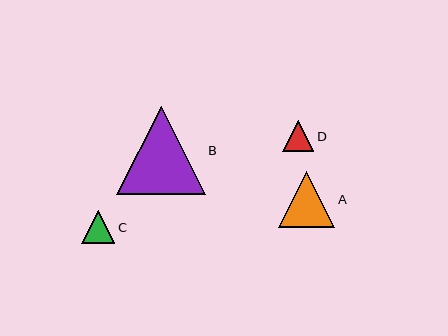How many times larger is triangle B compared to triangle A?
Triangle B is approximately 1.6 times the size of triangle A.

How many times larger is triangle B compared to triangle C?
Triangle B is approximately 2.7 times the size of triangle C.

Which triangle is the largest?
Triangle B is the largest with a size of approximately 88 pixels.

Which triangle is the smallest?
Triangle D is the smallest with a size of approximately 31 pixels.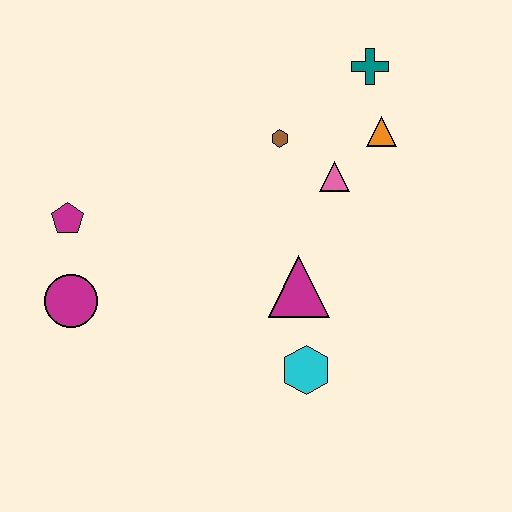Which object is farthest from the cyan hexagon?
The teal cross is farthest from the cyan hexagon.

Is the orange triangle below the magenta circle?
No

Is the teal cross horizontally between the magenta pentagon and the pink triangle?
No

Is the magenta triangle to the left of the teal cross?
Yes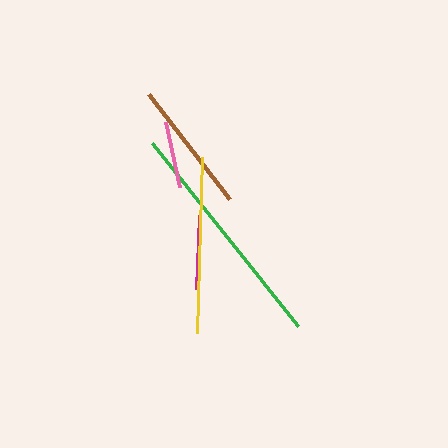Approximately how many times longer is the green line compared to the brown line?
The green line is approximately 1.8 times the length of the brown line.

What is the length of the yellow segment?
The yellow segment is approximately 176 pixels long.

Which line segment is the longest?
The green line is the longest at approximately 234 pixels.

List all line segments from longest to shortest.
From longest to shortest: green, yellow, brown, magenta, pink.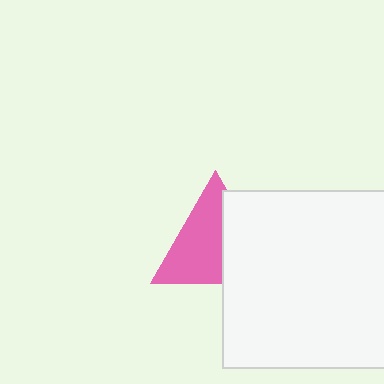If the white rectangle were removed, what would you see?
You would see the complete pink triangle.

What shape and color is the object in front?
The object in front is a white rectangle.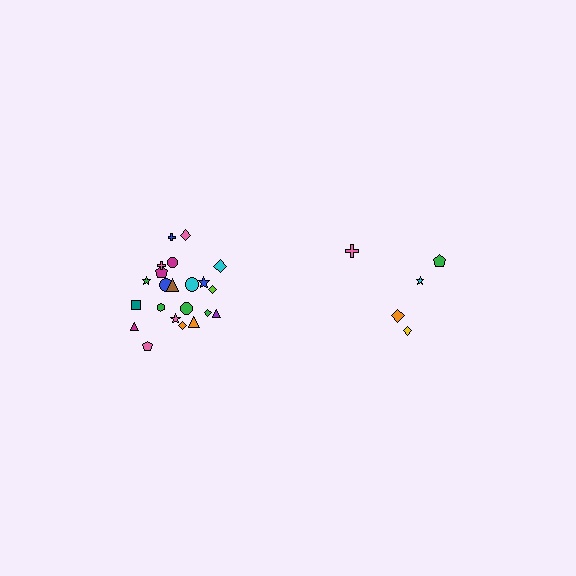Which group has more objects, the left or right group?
The left group.